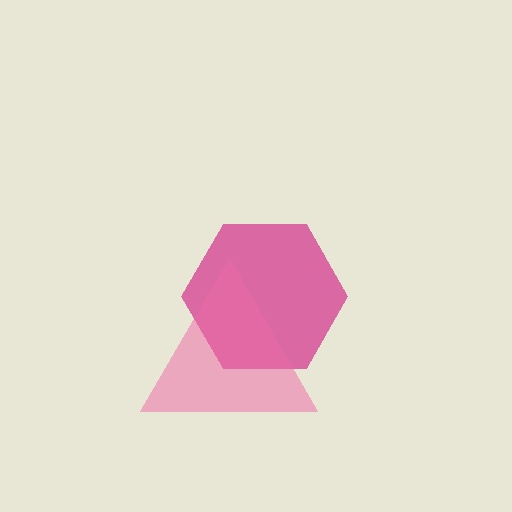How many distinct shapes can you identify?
There are 2 distinct shapes: a magenta hexagon, a pink triangle.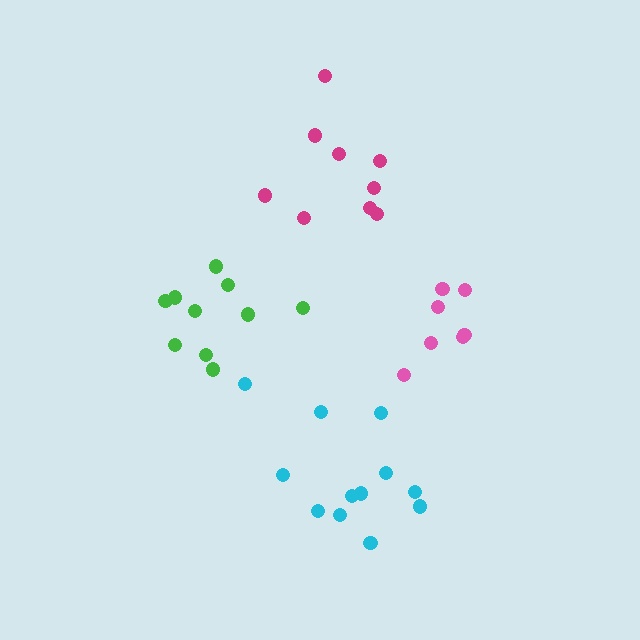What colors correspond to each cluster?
The clusters are colored: magenta, pink, green, cyan.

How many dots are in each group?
Group 1: 9 dots, Group 2: 7 dots, Group 3: 10 dots, Group 4: 12 dots (38 total).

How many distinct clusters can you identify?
There are 4 distinct clusters.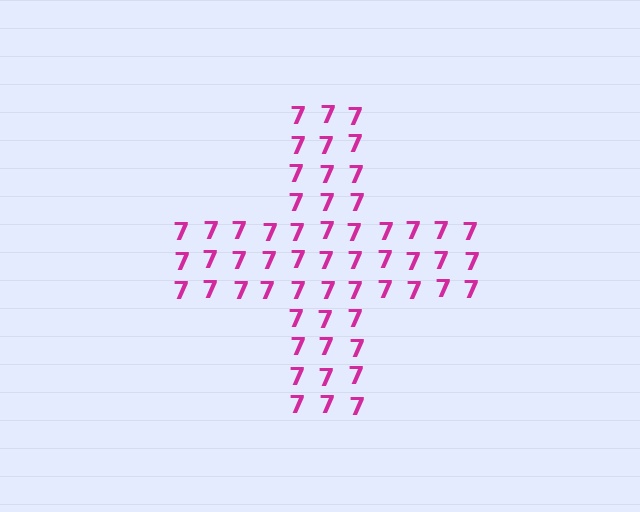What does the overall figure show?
The overall figure shows a cross.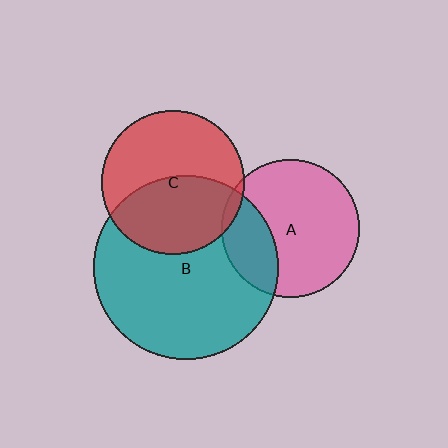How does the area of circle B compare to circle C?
Approximately 1.7 times.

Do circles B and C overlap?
Yes.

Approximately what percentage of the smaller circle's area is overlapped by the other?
Approximately 45%.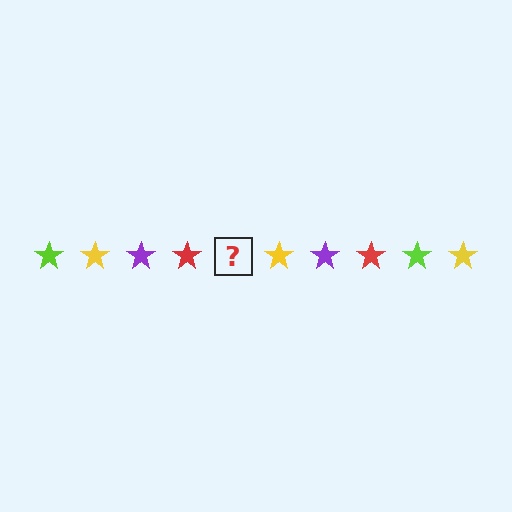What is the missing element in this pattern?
The missing element is a lime star.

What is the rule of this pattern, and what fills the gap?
The rule is that the pattern cycles through lime, yellow, purple, red stars. The gap should be filled with a lime star.